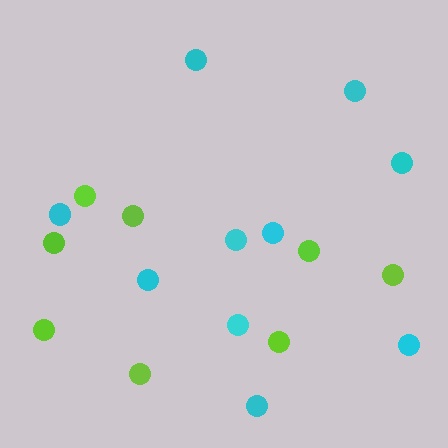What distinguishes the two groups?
There are 2 groups: one group of lime circles (8) and one group of cyan circles (10).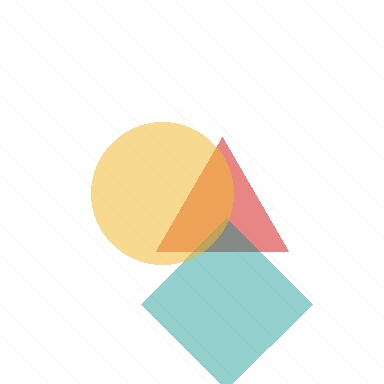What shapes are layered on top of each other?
The layered shapes are: a red triangle, a teal diamond, a yellow circle.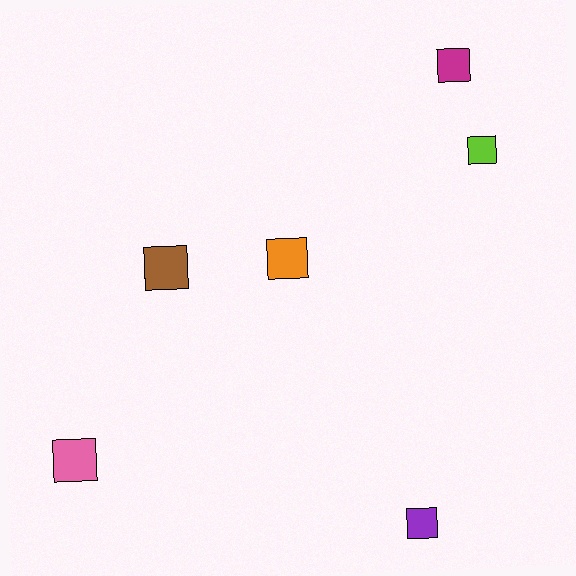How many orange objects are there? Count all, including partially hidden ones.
There is 1 orange object.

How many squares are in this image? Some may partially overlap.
There are 6 squares.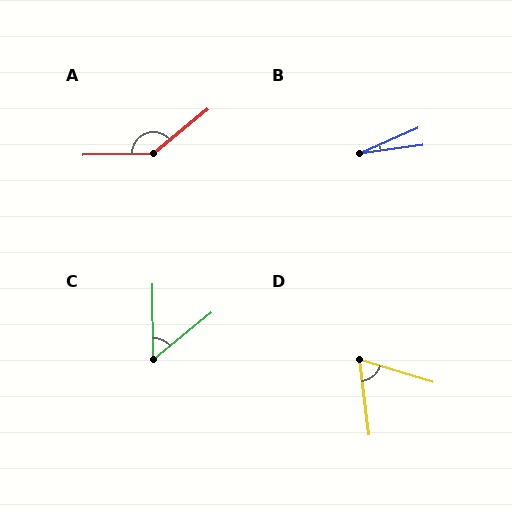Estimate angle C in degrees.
Approximately 51 degrees.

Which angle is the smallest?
B, at approximately 16 degrees.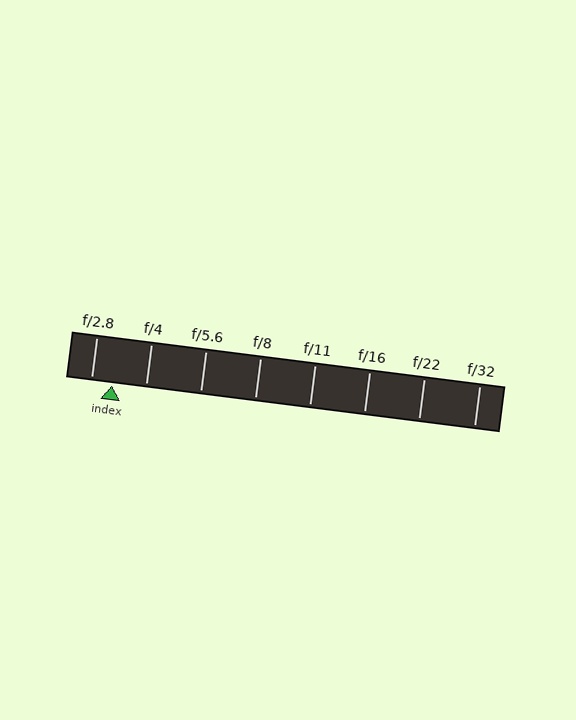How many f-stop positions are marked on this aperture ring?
There are 8 f-stop positions marked.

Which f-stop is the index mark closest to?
The index mark is closest to f/2.8.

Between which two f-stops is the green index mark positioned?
The index mark is between f/2.8 and f/4.